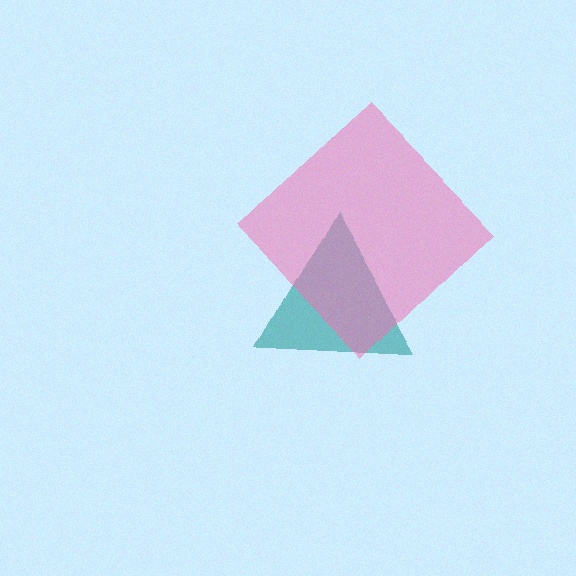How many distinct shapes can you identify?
There are 2 distinct shapes: a teal triangle, a pink diamond.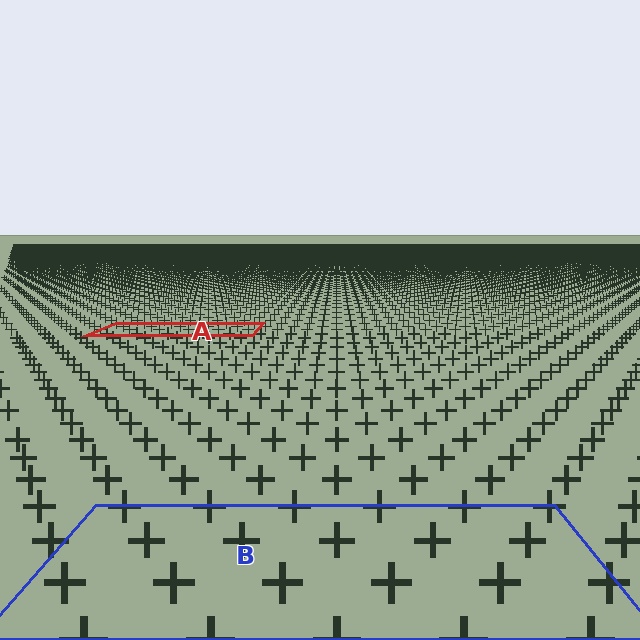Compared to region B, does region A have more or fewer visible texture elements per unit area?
Region A has more texture elements per unit area — they are packed more densely because it is farther away.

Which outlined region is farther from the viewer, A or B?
Region A is farther from the viewer — the texture elements inside it appear smaller and more densely packed.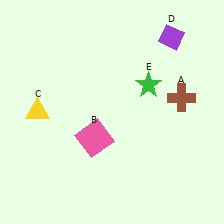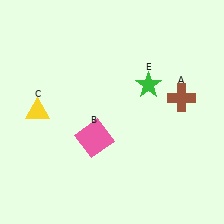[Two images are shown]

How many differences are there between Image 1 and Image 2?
There is 1 difference between the two images.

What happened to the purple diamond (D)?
The purple diamond (D) was removed in Image 2. It was in the top-right area of Image 1.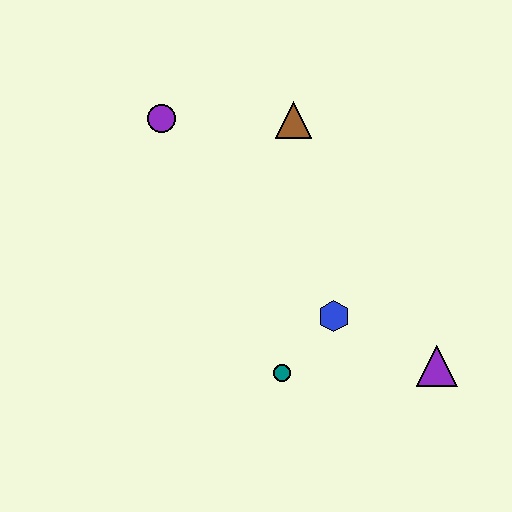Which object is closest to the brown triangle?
The purple circle is closest to the brown triangle.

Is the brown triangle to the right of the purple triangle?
No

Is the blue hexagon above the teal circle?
Yes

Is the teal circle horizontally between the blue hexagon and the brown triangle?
No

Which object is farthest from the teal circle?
The purple circle is farthest from the teal circle.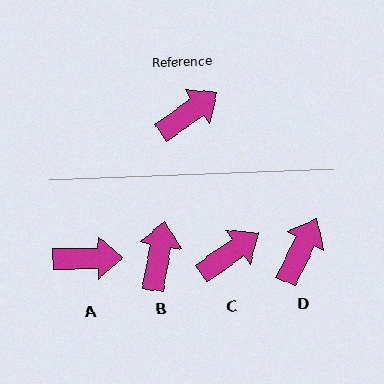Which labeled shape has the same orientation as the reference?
C.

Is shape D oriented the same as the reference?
No, it is off by about 28 degrees.